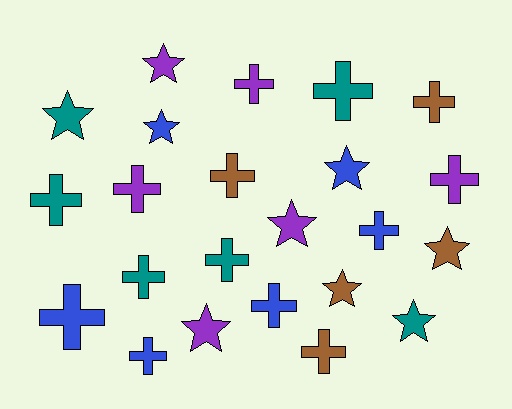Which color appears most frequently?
Blue, with 6 objects.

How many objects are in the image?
There are 23 objects.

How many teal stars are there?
There are 2 teal stars.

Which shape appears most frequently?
Cross, with 14 objects.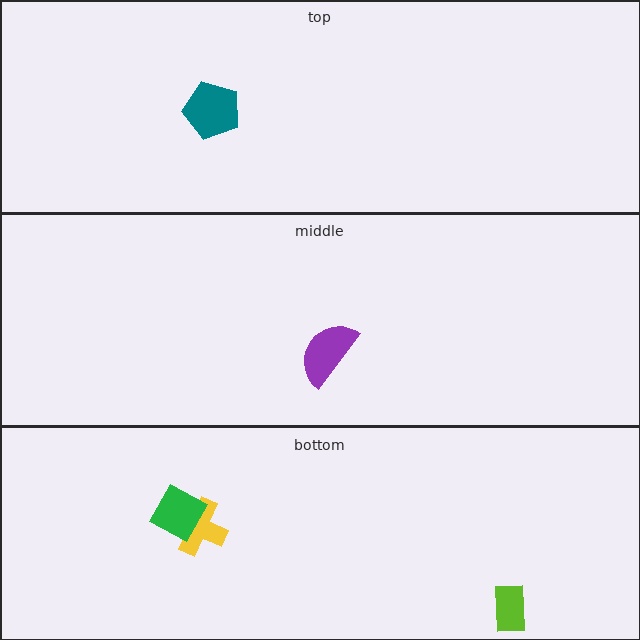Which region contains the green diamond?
The bottom region.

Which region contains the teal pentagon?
The top region.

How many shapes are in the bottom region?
3.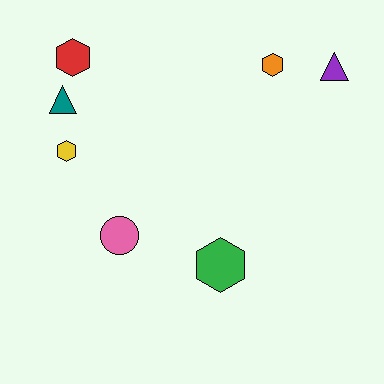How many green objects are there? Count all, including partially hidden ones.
There is 1 green object.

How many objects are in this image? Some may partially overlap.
There are 7 objects.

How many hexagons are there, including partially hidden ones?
There are 4 hexagons.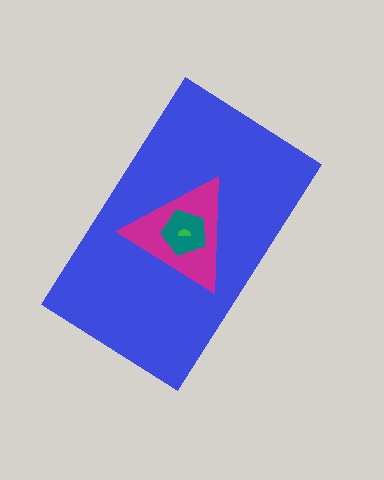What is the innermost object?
The green semicircle.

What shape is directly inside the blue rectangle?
The magenta triangle.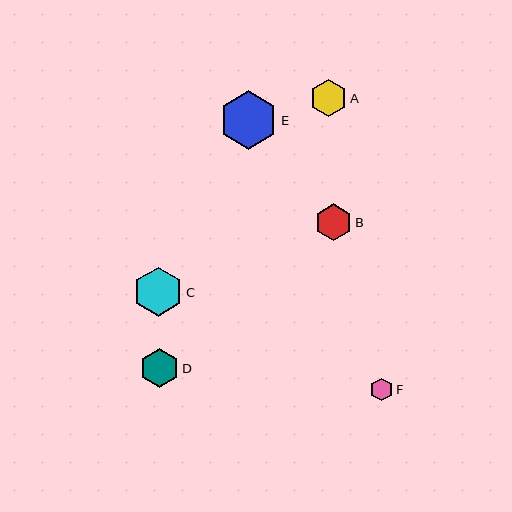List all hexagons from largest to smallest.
From largest to smallest: E, C, D, B, A, F.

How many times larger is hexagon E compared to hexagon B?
Hexagon E is approximately 1.6 times the size of hexagon B.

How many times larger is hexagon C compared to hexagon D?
Hexagon C is approximately 1.3 times the size of hexagon D.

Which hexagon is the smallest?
Hexagon F is the smallest with a size of approximately 23 pixels.